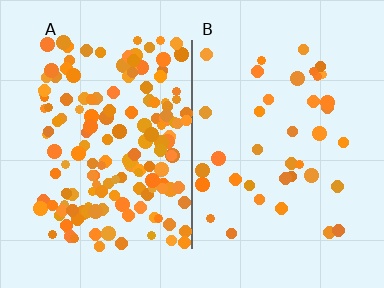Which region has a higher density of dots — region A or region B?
A (the left).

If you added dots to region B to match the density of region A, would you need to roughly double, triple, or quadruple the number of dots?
Approximately quadruple.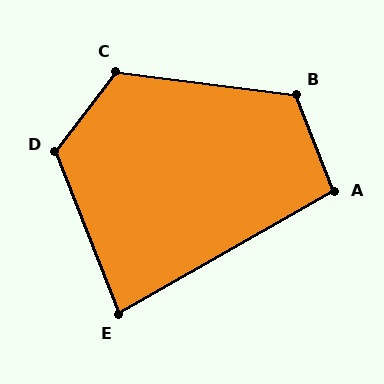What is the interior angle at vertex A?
Approximately 98 degrees (obtuse).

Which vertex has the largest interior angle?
D, at approximately 122 degrees.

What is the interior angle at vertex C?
Approximately 120 degrees (obtuse).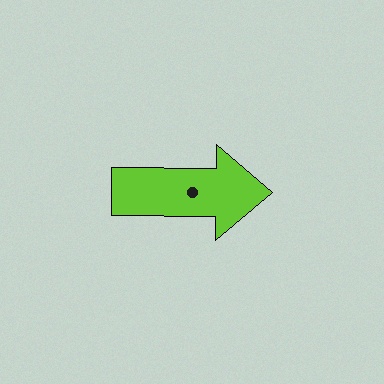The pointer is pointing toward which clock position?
Roughly 3 o'clock.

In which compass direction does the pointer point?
East.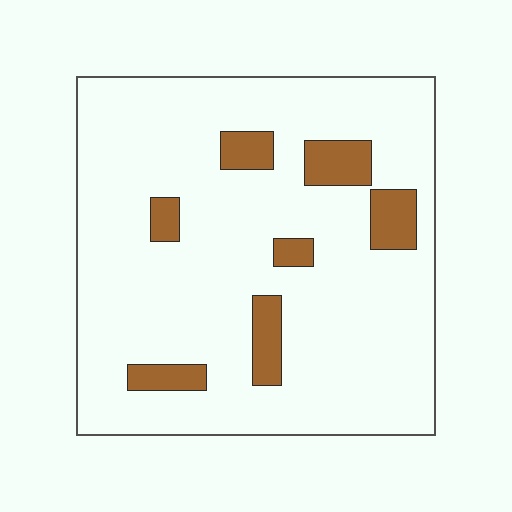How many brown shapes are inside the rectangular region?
7.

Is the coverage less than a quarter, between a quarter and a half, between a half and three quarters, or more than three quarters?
Less than a quarter.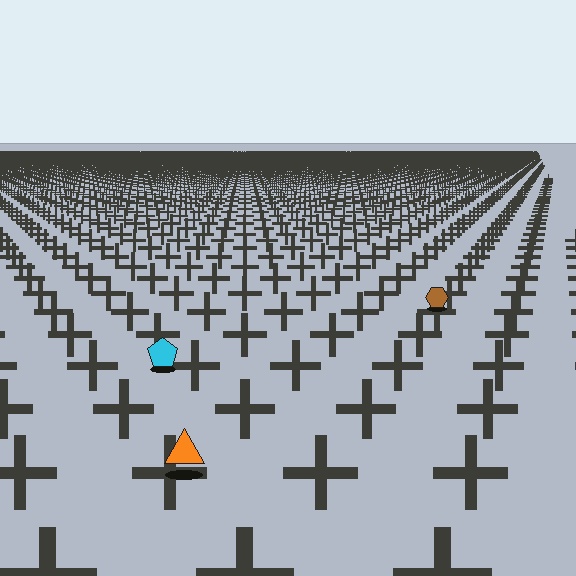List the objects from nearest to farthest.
From nearest to farthest: the orange triangle, the cyan pentagon, the brown hexagon.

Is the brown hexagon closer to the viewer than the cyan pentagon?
No. The cyan pentagon is closer — you can tell from the texture gradient: the ground texture is coarser near it.